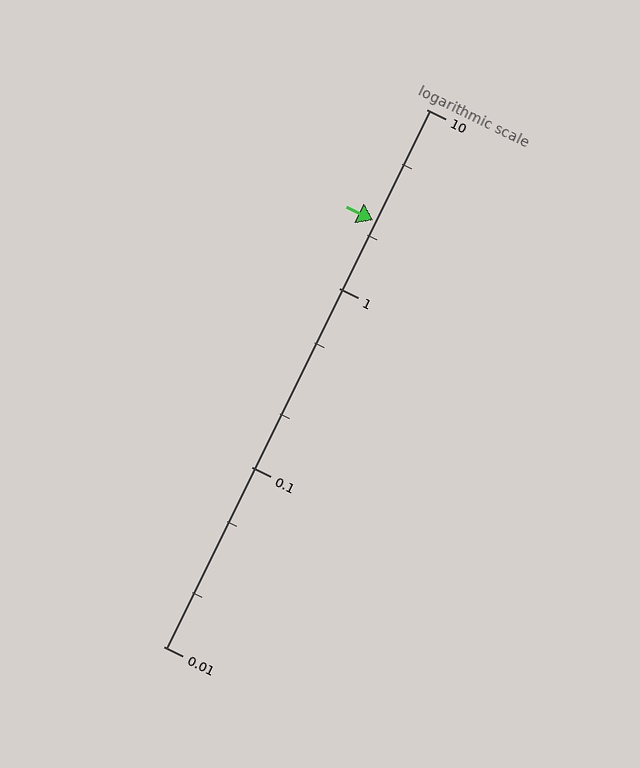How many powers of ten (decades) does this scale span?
The scale spans 3 decades, from 0.01 to 10.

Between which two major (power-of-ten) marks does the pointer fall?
The pointer is between 1 and 10.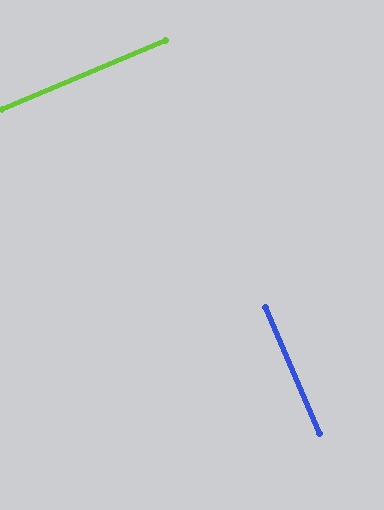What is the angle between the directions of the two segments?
Approximately 90 degrees.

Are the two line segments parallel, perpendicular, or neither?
Perpendicular — they meet at approximately 90°.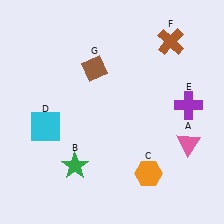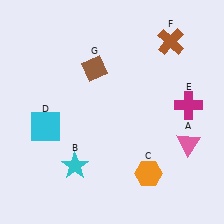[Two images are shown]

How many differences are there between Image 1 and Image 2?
There are 2 differences between the two images.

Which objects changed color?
B changed from green to cyan. E changed from purple to magenta.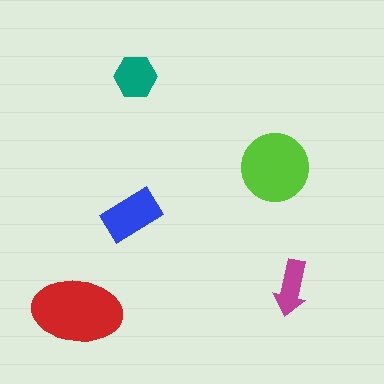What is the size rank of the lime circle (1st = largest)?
2nd.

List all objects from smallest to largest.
The magenta arrow, the teal hexagon, the blue rectangle, the lime circle, the red ellipse.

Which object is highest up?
The teal hexagon is topmost.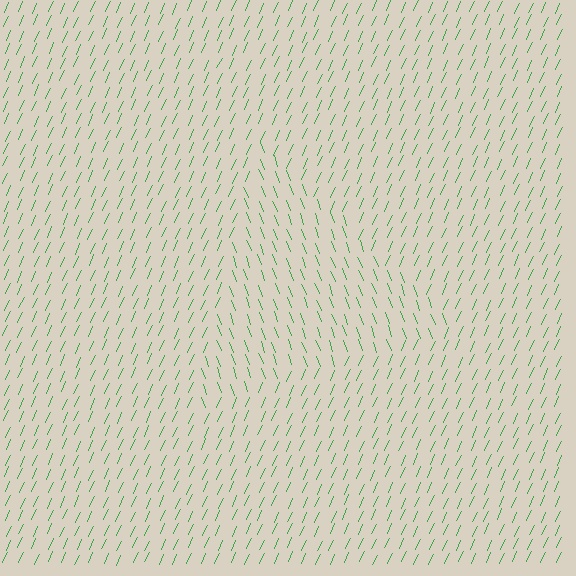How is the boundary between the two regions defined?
The boundary is defined purely by a change in line orientation (approximately 45 degrees difference). All lines are the same color and thickness.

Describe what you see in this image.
The image is filled with small green line segments. A triangle region in the image has lines oriented differently from the surrounding lines, creating a visible texture boundary.